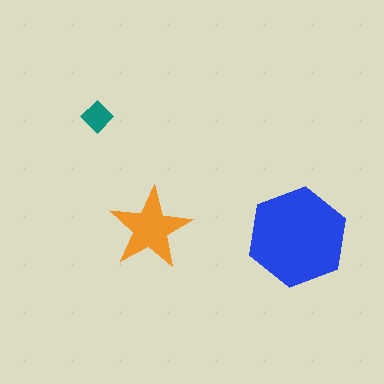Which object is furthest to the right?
The blue hexagon is rightmost.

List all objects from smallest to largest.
The teal diamond, the orange star, the blue hexagon.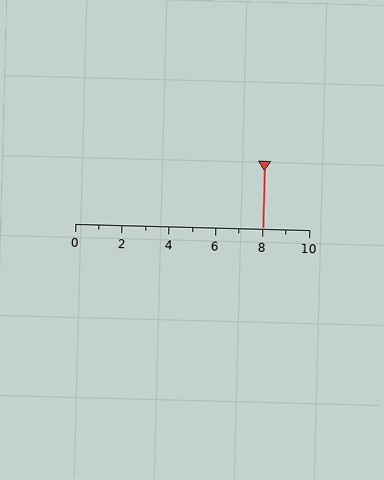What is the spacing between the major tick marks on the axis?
The major ticks are spaced 2 apart.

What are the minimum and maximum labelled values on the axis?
The axis runs from 0 to 10.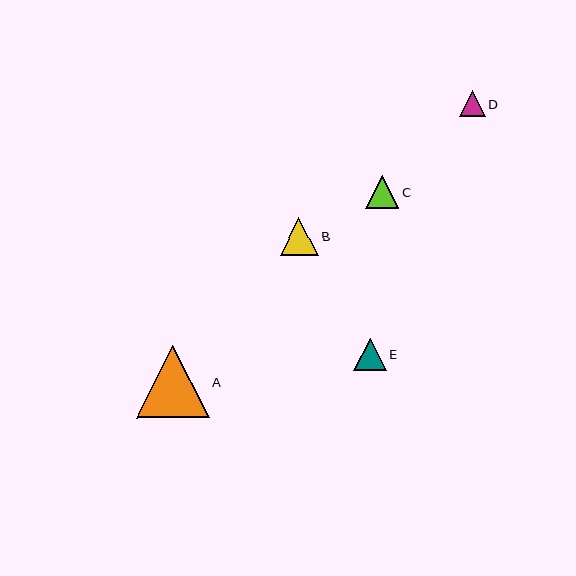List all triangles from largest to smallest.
From largest to smallest: A, B, C, E, D.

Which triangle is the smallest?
Triangle D is the smallest with a size of approximately 25 pixels.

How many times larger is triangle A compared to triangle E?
Triangle A is approximately 2.2 times the size of triangle E.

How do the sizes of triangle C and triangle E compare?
Triangle C and triangle E are approximately the same size.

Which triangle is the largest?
Triangle A is the largest with a size of approximately 73 pixels.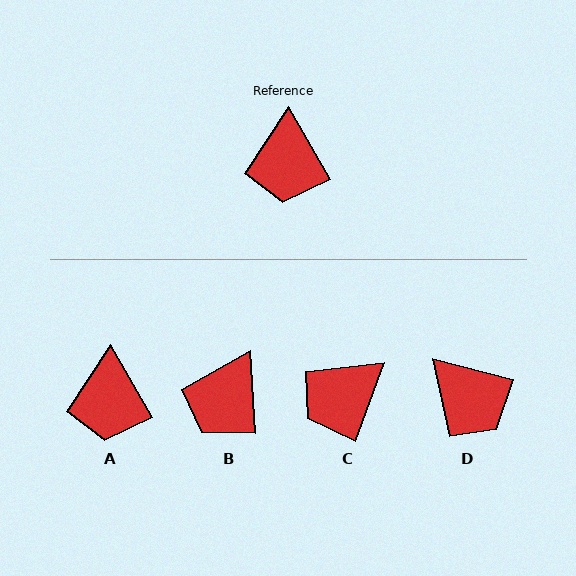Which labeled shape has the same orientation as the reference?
A.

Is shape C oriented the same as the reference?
No, it is off by about 51 degrees.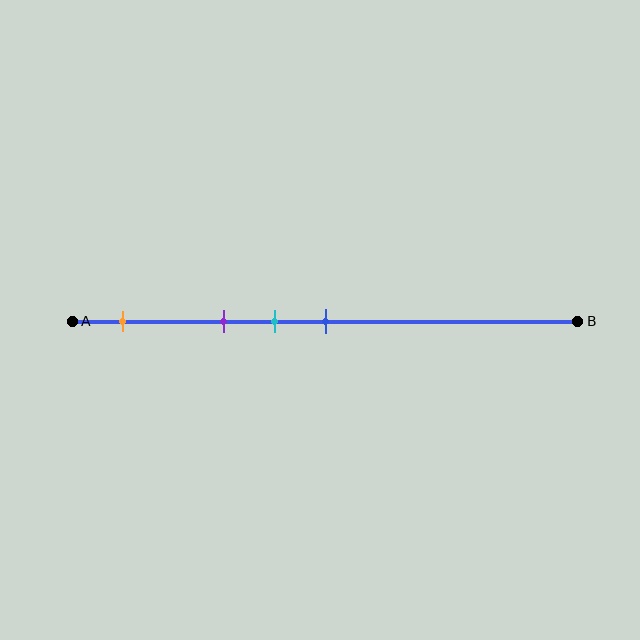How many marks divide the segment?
There are 4 marks dividing the segment.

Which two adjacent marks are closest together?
The cyan and blue marks are the closest adjacent pair.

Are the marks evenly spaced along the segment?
No, the marks are not evenly spaced.